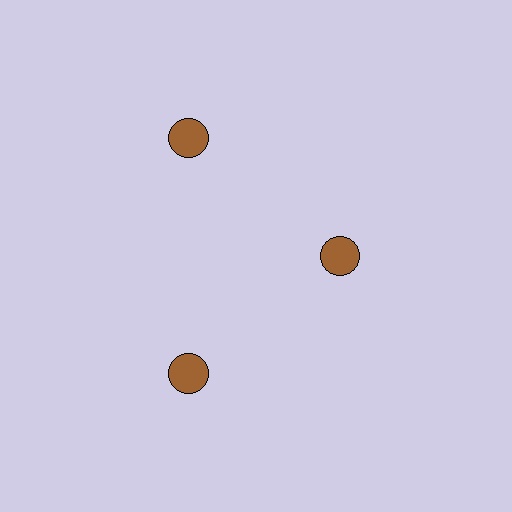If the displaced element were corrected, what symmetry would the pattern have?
It would have 3-fold rotational symmetry — the pattern would map onto itself every 120 degrees.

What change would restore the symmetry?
The symmetry would be restored by moving it outward, back onto the ring so that all 3 circles sit at equal angles and equal distance from the center.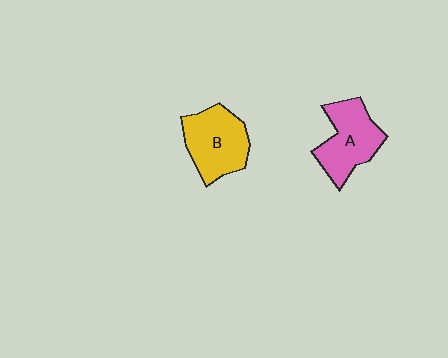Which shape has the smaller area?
Shape A (pink).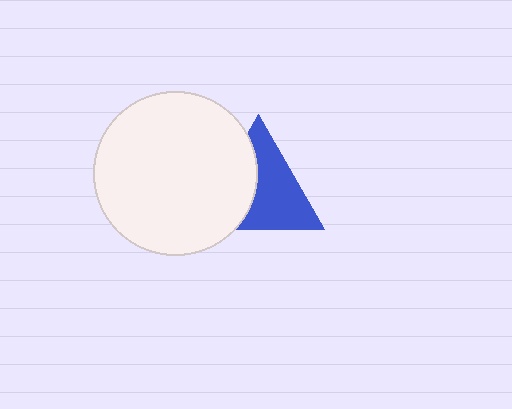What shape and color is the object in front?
The object in front is a white circle.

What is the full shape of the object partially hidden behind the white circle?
The partially hidden object is a blue triangle.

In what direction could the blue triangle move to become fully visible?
The blue triangle could move right. That would shift it out from behind the white circle entirely.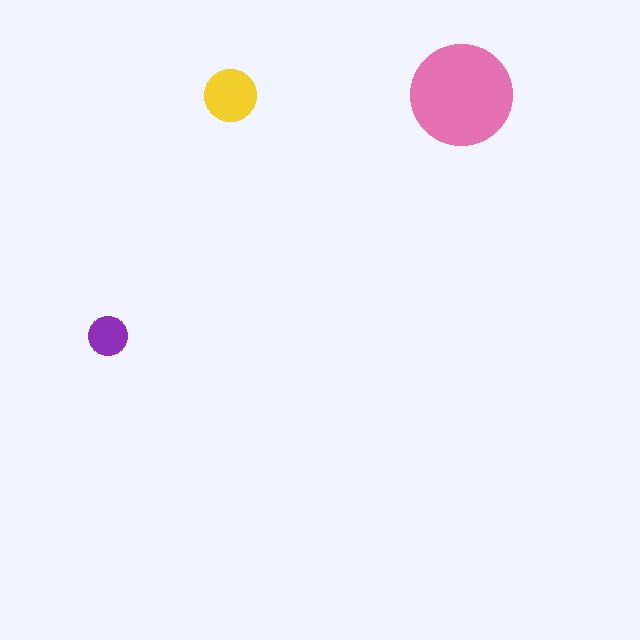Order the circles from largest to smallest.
the pink one, the yellow one, the purple one.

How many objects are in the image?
There are 3 objects in the image.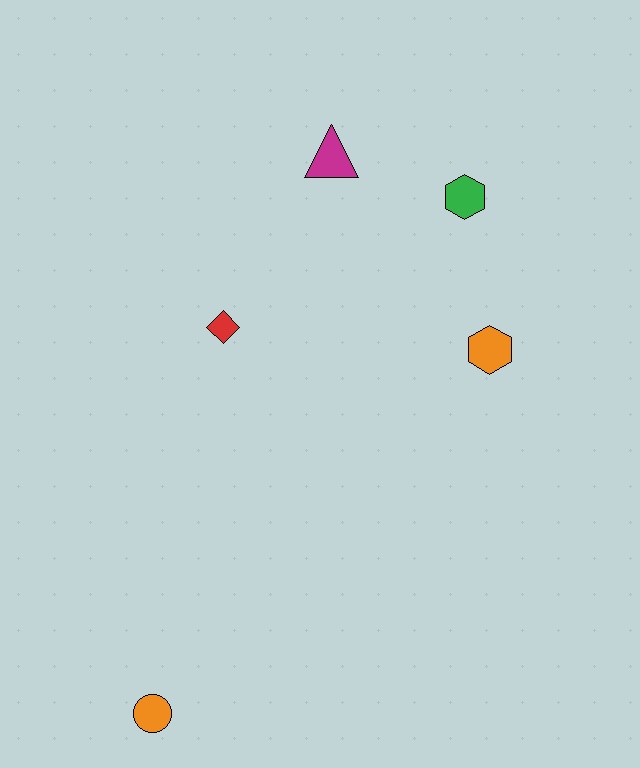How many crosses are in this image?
There are no crosses.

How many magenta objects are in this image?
There is 1 magenta object.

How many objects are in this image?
There are 5 objects.